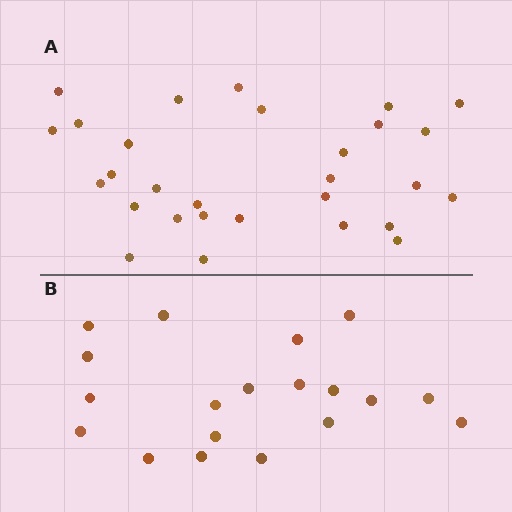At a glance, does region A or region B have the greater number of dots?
Region A (the top region) has more dots.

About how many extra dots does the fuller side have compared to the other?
Region A has roughly 10 or so more dots than region B.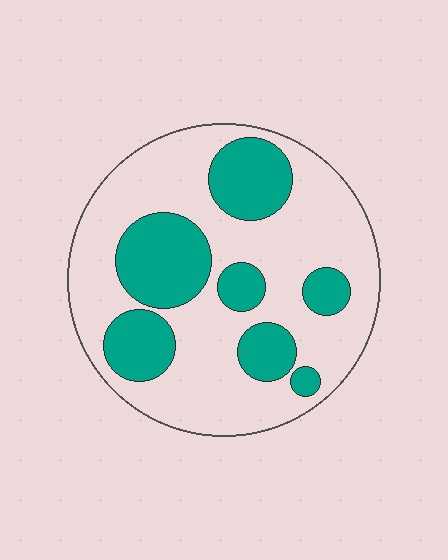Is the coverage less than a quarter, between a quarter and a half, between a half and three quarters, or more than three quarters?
Between a quarter and a half.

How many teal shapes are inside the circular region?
7.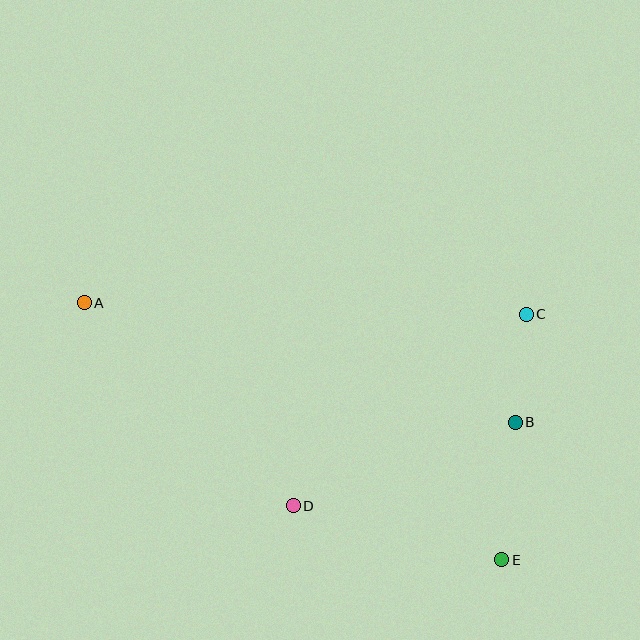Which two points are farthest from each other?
Points A and E are farthest from each other.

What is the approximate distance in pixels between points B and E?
The distance between B and E is approximately 138 pixels.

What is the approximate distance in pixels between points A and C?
The distance between A and C is approximately 442 pixels.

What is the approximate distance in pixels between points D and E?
The distance between D and E is approximately 216 pixels.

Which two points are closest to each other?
Points B and C are closest to each other.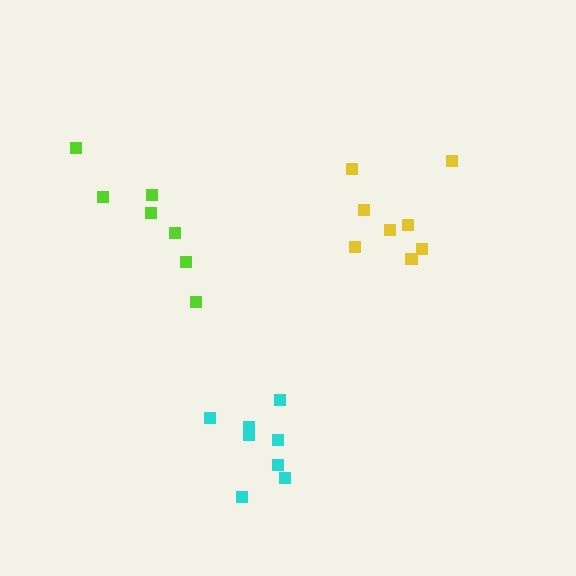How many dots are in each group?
Group 1: 8 dots, Group 2: 7 dots, Group 3: 8 dots (23 total).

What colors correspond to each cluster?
The clusters are colored: yellow, lime, cyan.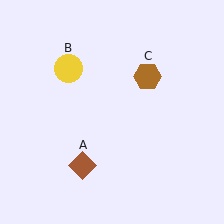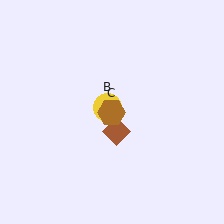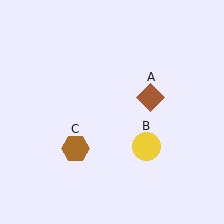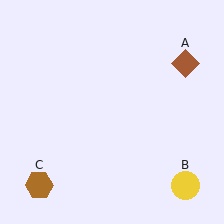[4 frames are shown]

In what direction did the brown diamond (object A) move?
The brown diamond (object A) moved up and to the right.